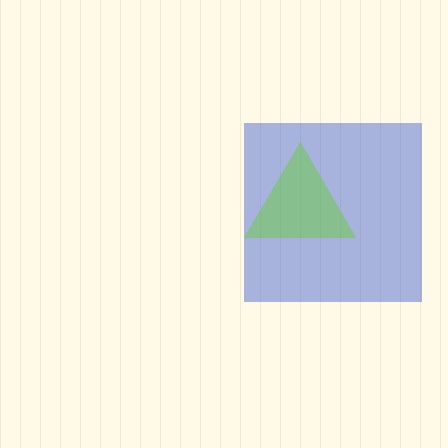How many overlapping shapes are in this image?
There are 2 overlapping shapes in the image.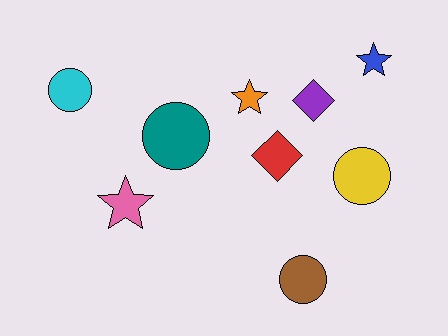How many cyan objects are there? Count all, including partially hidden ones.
There is 1 cyan object.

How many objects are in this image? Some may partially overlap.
There are 9 objects.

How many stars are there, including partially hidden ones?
There are 3 stars.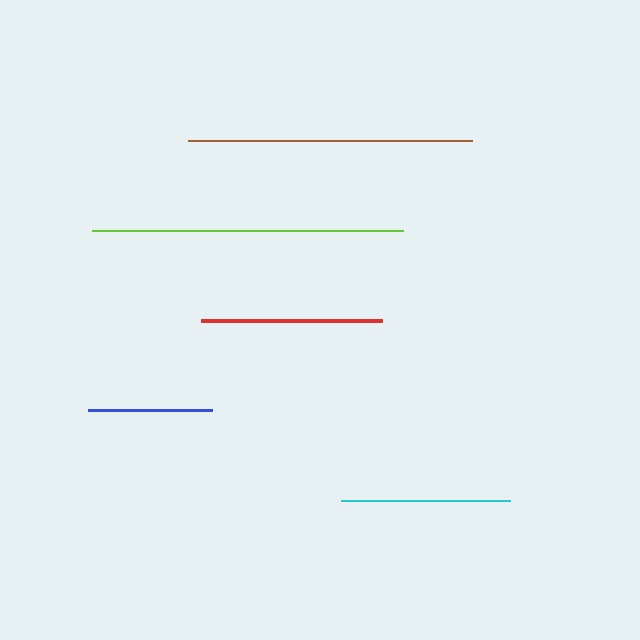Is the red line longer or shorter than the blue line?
The red line is longer than the blue line.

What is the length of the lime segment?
The lime segment is approximately 311 pixels long.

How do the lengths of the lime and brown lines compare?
The lime and brown lines are approximately the same length.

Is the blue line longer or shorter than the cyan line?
The cyan line is longer than the blue line.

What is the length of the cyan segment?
The cyan segment is approximately 169 pixels long.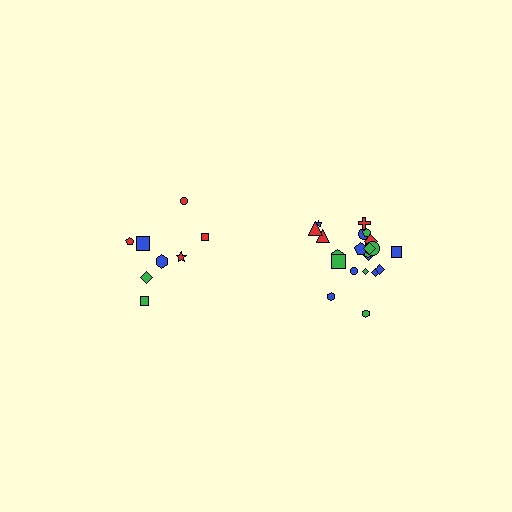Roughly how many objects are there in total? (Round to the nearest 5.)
Roughly 30 objects in total.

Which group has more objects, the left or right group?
The right group.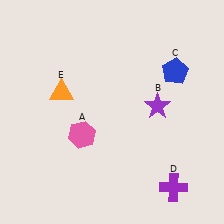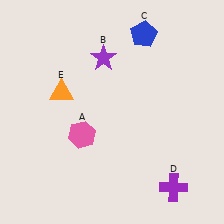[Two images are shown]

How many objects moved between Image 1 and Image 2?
2 objects moved between the two images.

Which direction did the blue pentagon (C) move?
The blue pentagon (C) moved up.